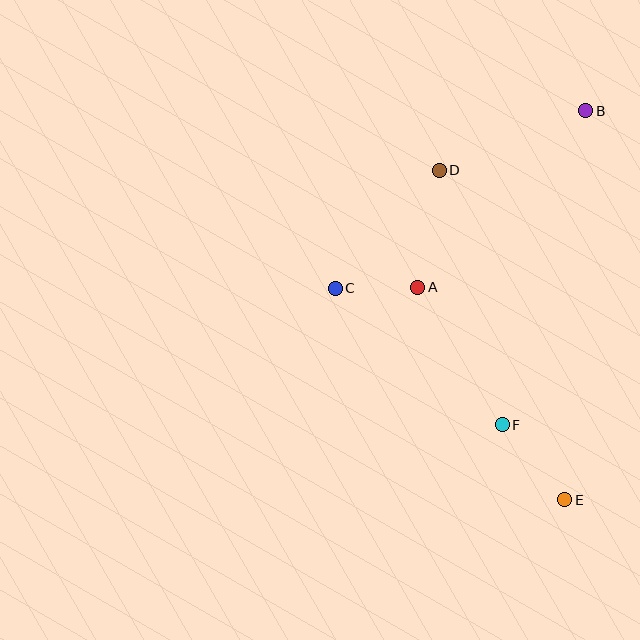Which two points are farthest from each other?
Points B and E are farthest from each other.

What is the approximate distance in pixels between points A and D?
The distance between A and D is approximately 119 pixels.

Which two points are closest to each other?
Points A and C are closest to each other.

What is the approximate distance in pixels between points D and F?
The distance between D and F is approximately 263 pixels.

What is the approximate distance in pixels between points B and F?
The distance between B and F is approximately 325 pixels.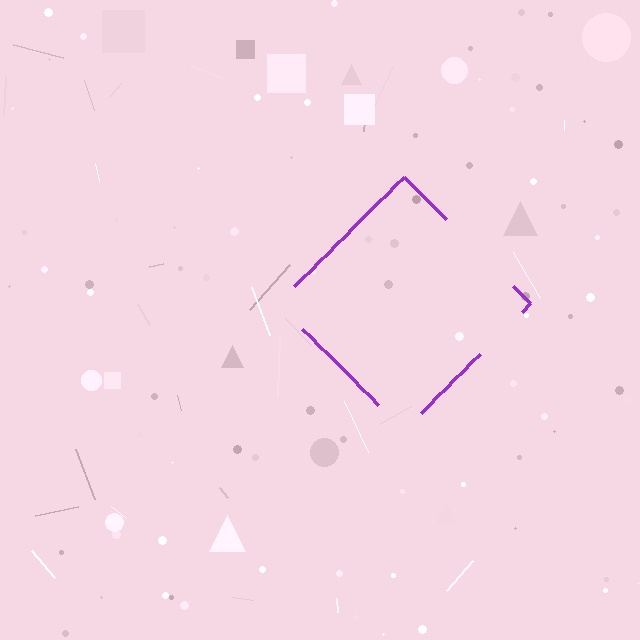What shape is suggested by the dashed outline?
The dashed outline suggests a diamond.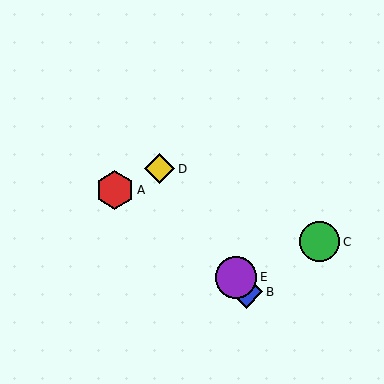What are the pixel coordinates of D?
Object D is at (159, 169).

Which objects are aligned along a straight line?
Objects B, D, E are aligned along a straight line.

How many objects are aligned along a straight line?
3 objects (B, D, E) are aligned along a straight line.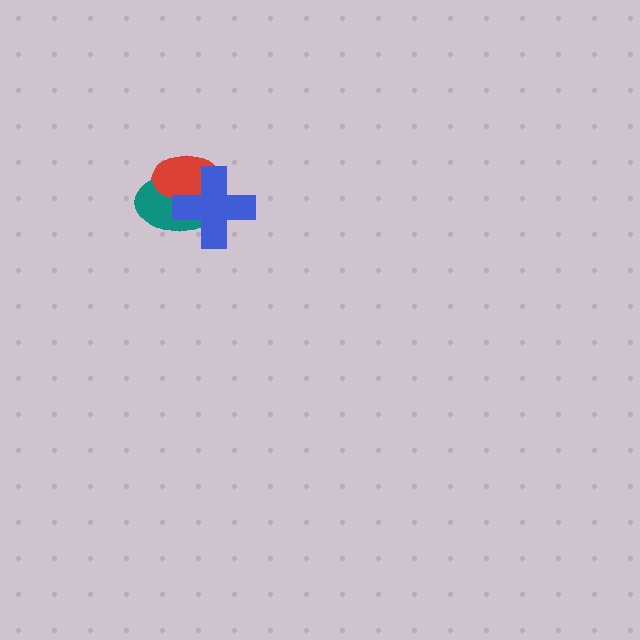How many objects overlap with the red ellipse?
2 objects overlap with the red ellipse.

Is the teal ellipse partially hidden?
Yes, it is partially covered by another shape.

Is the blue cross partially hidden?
No, no other shape covers it.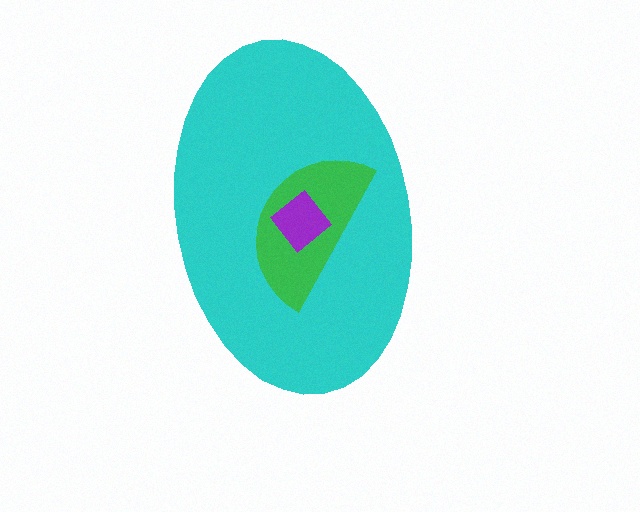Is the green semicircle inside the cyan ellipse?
Yes.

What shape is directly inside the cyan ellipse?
The green semicircle.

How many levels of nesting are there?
3.